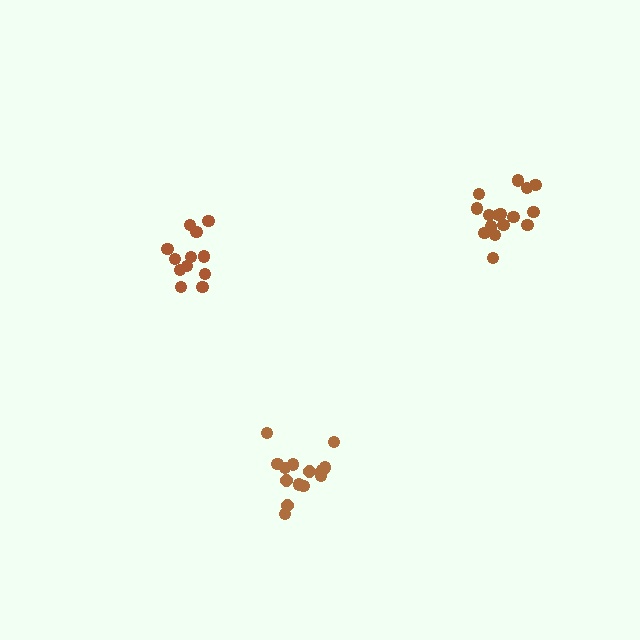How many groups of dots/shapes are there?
There are 3 groups.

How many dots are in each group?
Group 1: 12 dots, Group 2: 16 dots, Group 3: 14 dots (42 total).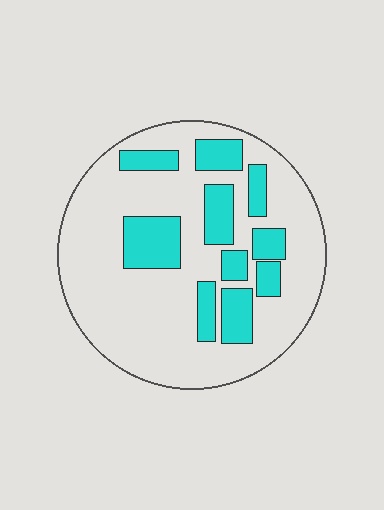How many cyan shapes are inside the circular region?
10.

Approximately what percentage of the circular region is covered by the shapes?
Approximately 25%.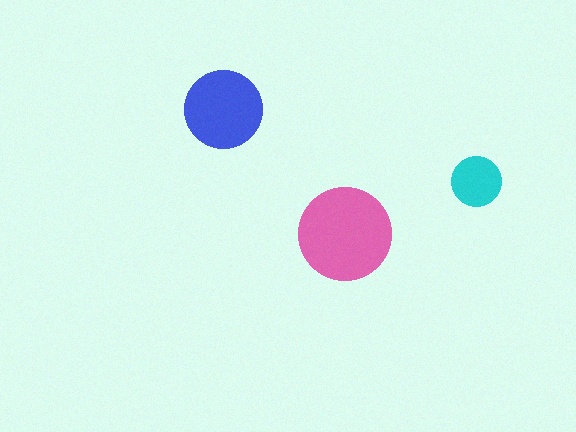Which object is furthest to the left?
The blue circle is leftmost.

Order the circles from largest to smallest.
the pink one, the blue one, the cyan one.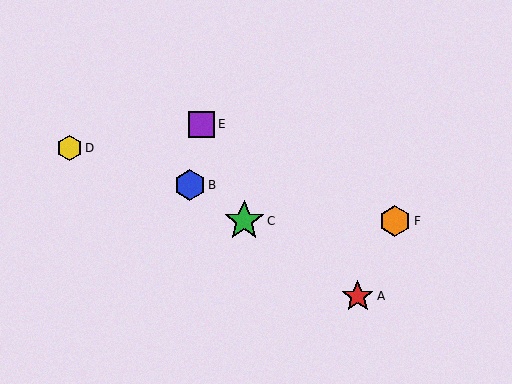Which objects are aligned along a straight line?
Objects A, B, C are aligned along a straight line.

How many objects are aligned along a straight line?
3 objects (A, B, C) are aligned along a straight line.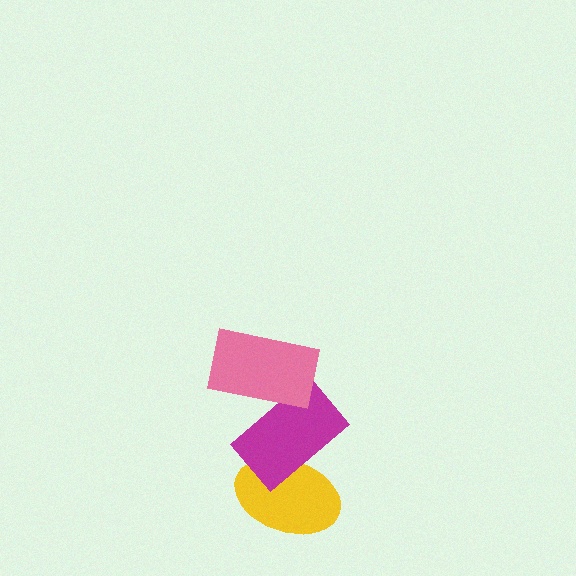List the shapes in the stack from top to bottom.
From top to bottom: the pink rectangle, the magenta rectangle, the yellow ellipse.